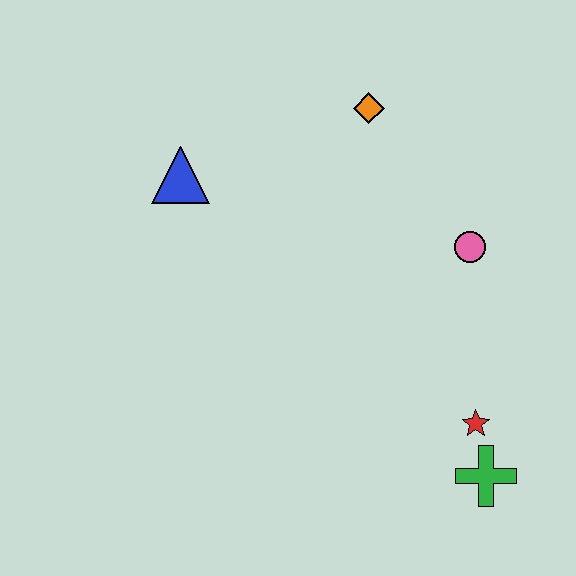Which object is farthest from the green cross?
The blue triangle is farthest from the green cross.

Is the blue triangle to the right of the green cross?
No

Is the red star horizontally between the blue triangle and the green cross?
Yes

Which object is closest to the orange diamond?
The pink circle is closest to the orange diamond.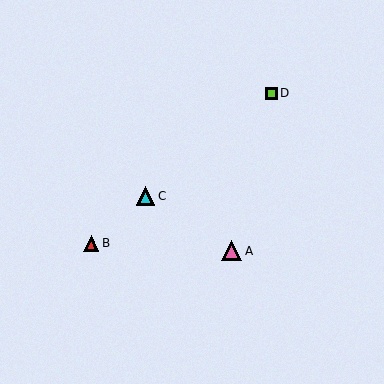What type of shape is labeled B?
Shape B is a red triangle.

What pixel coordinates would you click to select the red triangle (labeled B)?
Click at (91, 243) to select the red triangle B.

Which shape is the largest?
The pink triangle (labeled A) is the largest.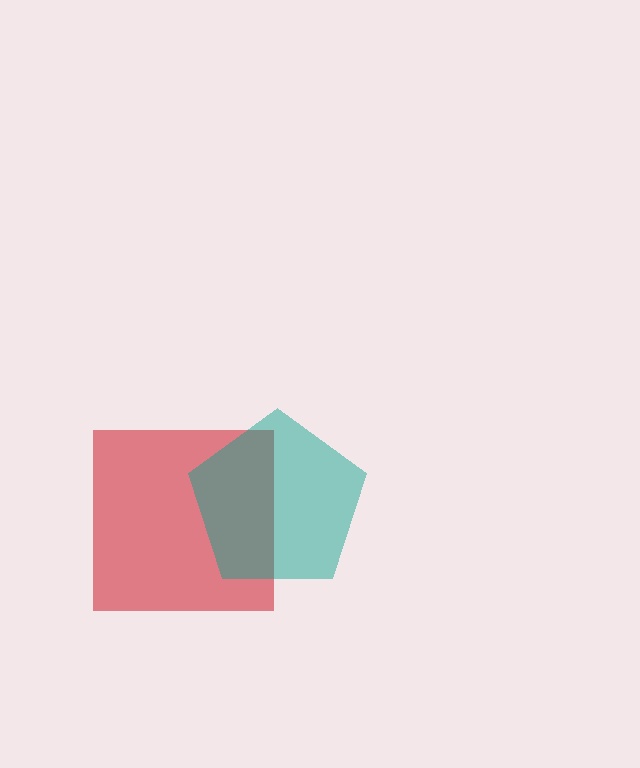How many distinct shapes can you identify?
There are 2 distinct shapes: a red square, a teal pentagon.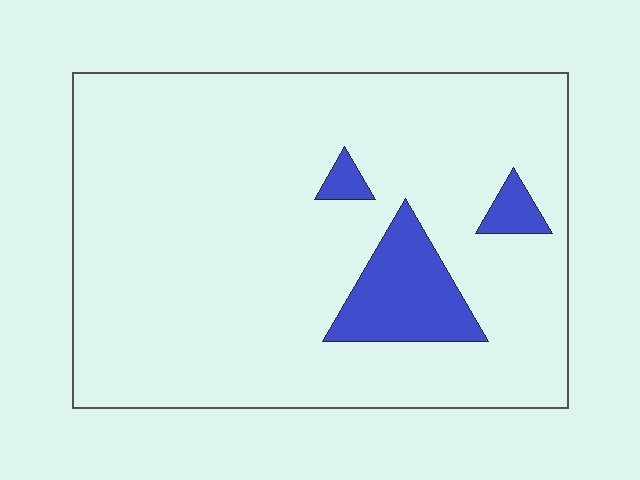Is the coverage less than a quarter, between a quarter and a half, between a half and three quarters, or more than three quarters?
Less than a quarter.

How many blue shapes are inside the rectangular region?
3.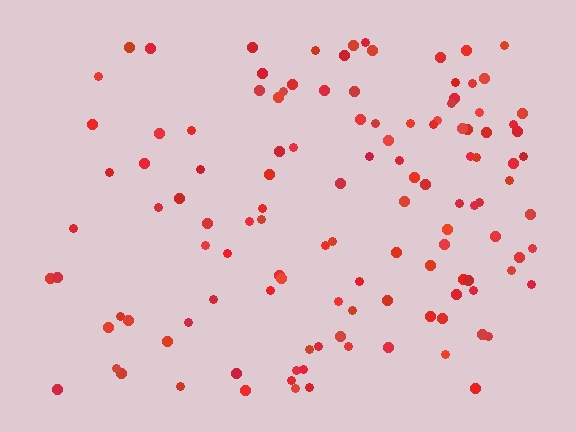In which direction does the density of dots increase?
From left to right, with the right side densest.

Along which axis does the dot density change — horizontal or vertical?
Horizontal.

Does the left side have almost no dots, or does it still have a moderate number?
Still a moderate number, just noticeably fewer than the right.